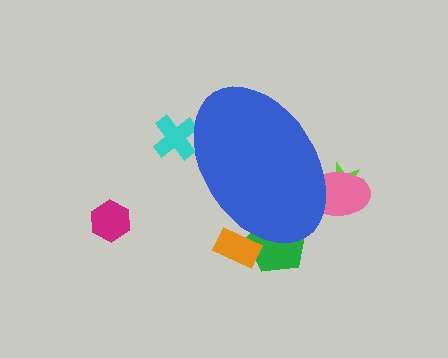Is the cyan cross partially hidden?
Yes, the cyan cross is partially hidden behind the blue ellipse.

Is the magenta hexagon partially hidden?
No, the magenta hexagon is fully visible.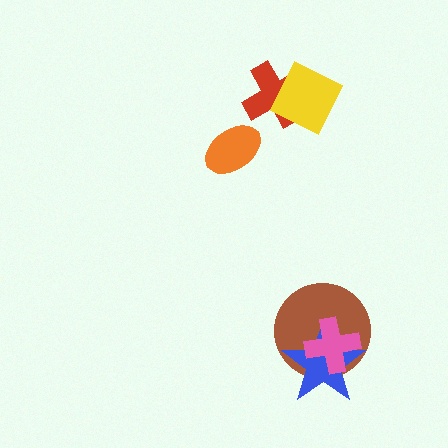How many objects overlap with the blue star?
2 objects overlap with the blue star.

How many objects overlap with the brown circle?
2 objects overlap with the brown circle.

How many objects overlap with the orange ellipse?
0 objects overlap with the orange ellipse.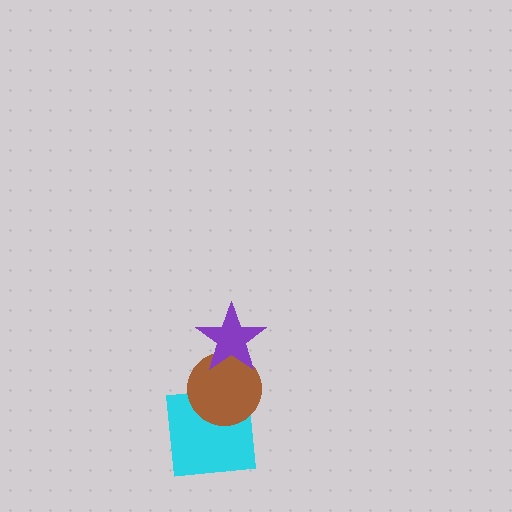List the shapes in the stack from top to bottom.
From top to bottom: the purple star, the brown circle, the cyan square.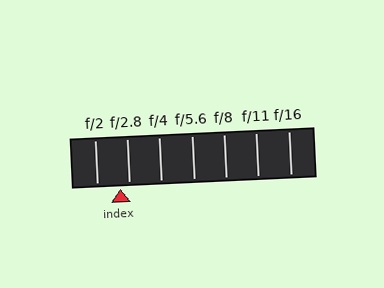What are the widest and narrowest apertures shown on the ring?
The widest aperture shown is f/2 and the narrowest is f/16.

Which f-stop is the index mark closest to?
The index mark is closest to f/2.8.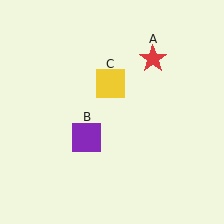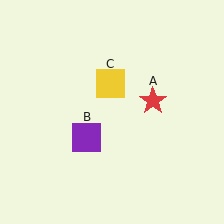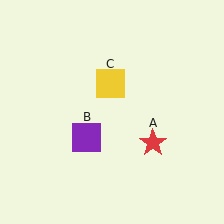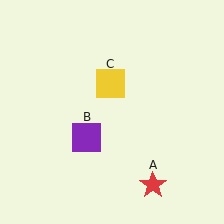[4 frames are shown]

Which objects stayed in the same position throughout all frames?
Purple square (object B) and yellow square (object C) remained stationary.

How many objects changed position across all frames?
1 object changed position: red star (object A).